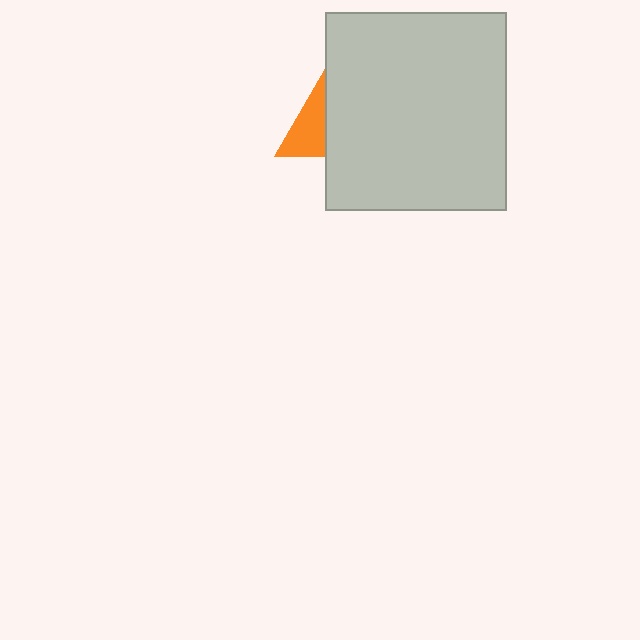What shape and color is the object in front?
The object in front is a light gray rectangle.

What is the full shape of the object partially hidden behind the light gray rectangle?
The partially hidden object is an orange triangle.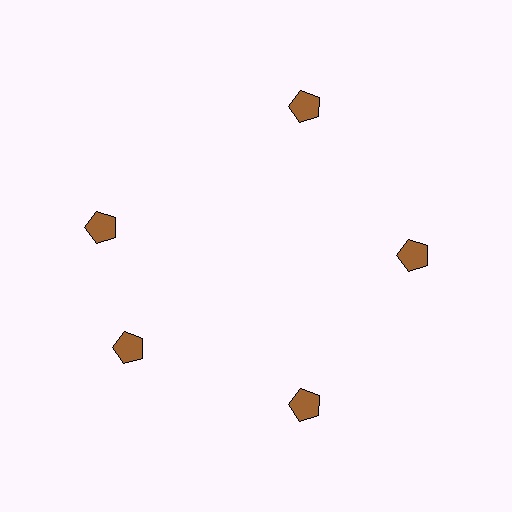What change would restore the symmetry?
The symmetry would be restored by rotating it back into even spacing with its neighbors so that all 5 pentagons sit at equal angles and equal distance from the center.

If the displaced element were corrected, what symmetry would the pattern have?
It would have 5-fold rotational symmetry — the pattern would map onto itself every 72 degrees.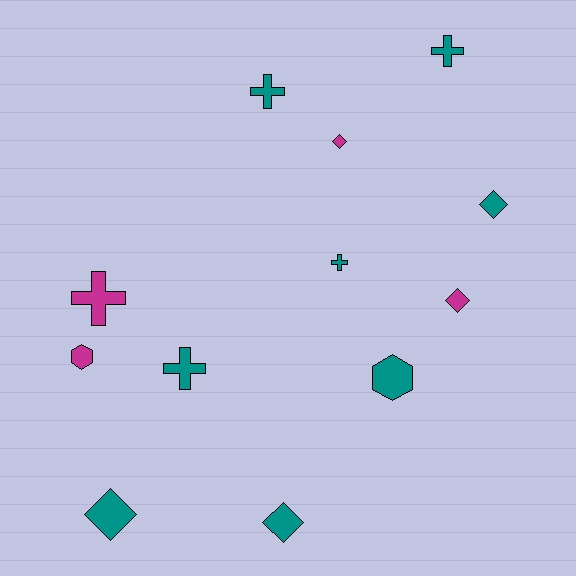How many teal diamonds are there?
There are 3 teal diamonds.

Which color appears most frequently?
Teal, with 8 objects.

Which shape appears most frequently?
Cross, with 5 objects.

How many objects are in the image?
There are 12 objects.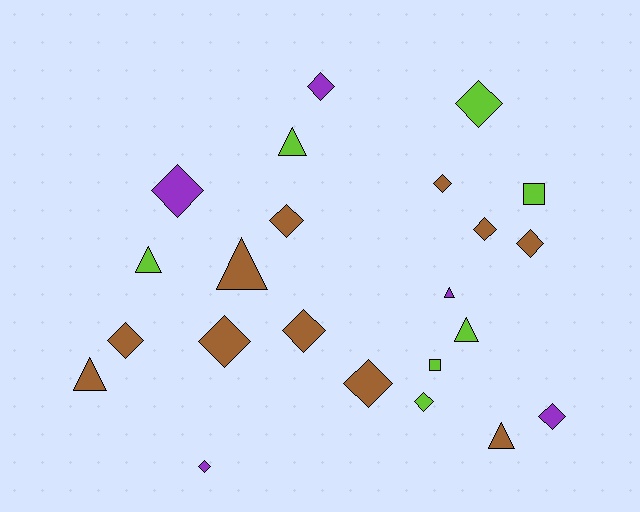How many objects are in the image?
There are 23 objects.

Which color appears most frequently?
Brown, with 11 objects.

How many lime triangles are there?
There are 3 lime triangles.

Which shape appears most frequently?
Diamond, with 14 objects.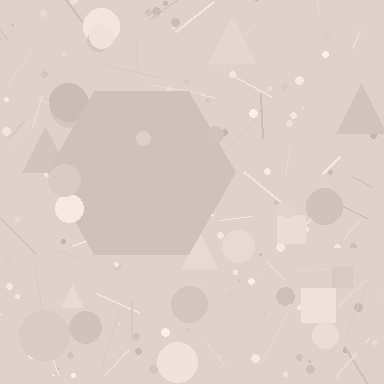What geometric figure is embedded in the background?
A hexagon is embedded in the background.